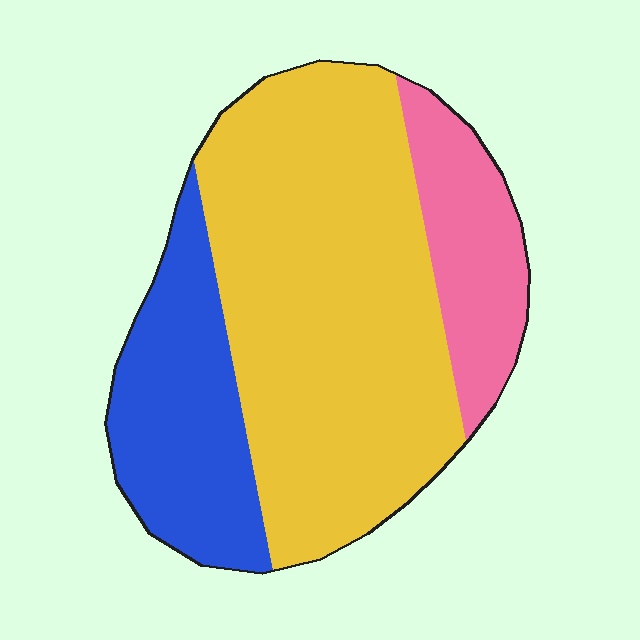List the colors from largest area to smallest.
From largest to smallest: yellow, blue, pink.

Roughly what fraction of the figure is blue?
Blue takes up between a sixth and a third of the figure.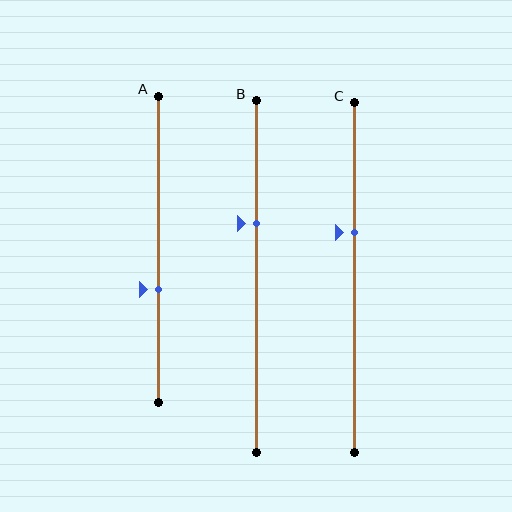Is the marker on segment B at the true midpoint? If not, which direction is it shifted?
No, the marker on segment B is shifted upward by about 15% of the segment length.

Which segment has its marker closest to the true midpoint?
Segment C has its marker closest to the true midpoint.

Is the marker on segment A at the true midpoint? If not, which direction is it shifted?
No, the marker on segment A is shifted downward by about 13% of the segment length.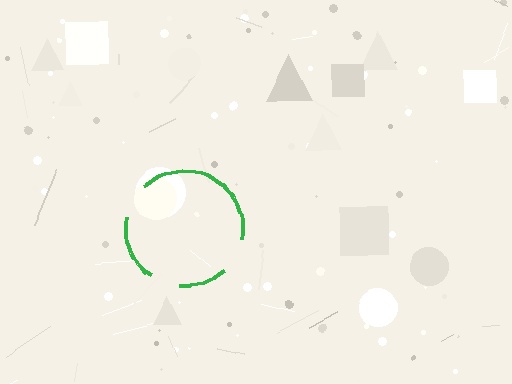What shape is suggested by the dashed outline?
The dashed outline suggests a circle.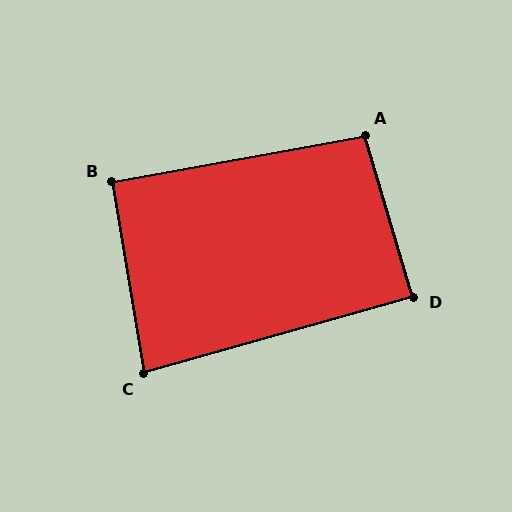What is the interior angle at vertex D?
Approximately 89 degrees (approximately right).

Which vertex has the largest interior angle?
A, at approximately 96 degrees.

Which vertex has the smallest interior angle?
C, at approximately 84 degrees.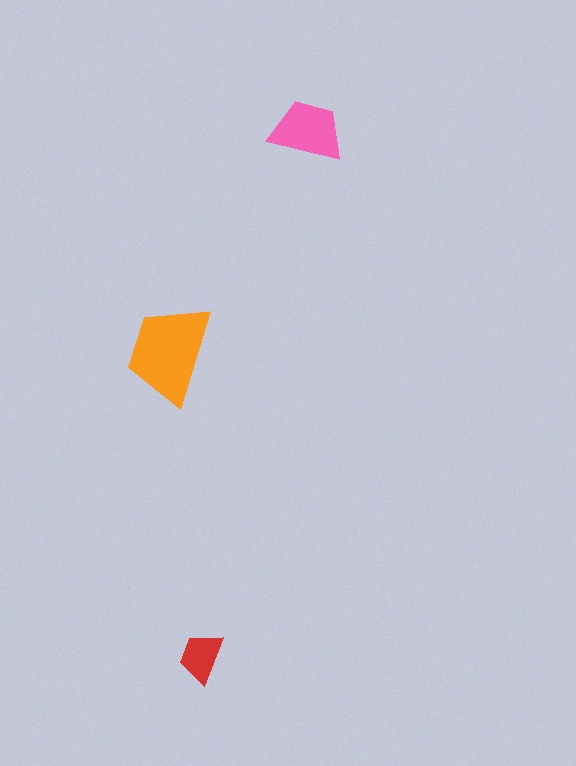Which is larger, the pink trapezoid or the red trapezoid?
The pink one.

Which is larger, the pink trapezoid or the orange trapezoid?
The orange one.